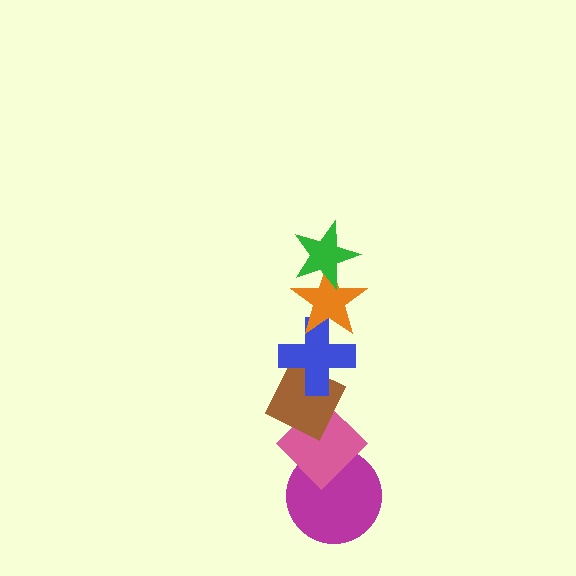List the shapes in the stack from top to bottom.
From top to bottom: the green star, the orange star, the blue cross, the brown diamond, the pink diamond, the magenta circle.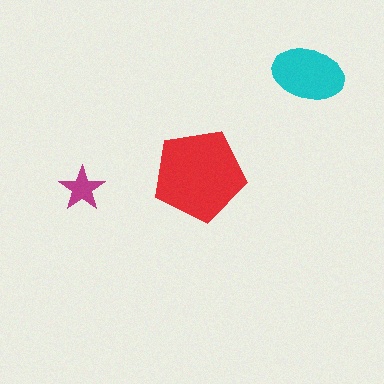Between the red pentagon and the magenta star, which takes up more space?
The red pentagon.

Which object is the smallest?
The magenta star.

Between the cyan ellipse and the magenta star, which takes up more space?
The cyan ellipse.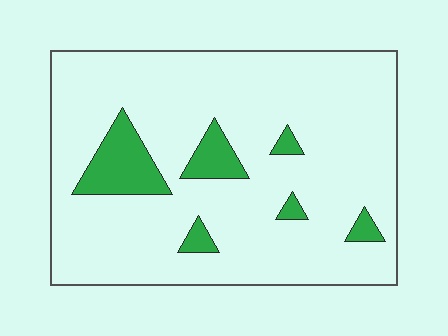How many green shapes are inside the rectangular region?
6.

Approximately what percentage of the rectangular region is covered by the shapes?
Approximately 10%.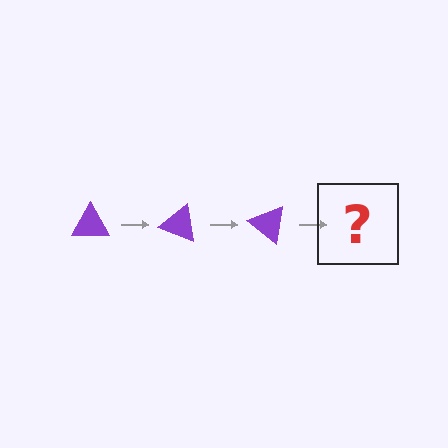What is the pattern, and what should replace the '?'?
The pattern is that the triangle rotates 20 degrees each step. The '?' should be a purple triangle rotated 60 degrees.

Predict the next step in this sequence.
The next step is a purple triangle rotated 60 degrees.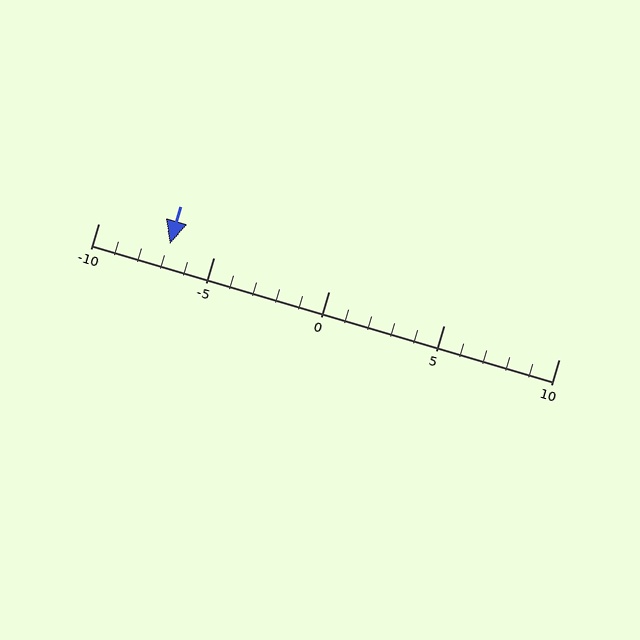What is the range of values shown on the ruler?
The ruler shows values from -10 to 10.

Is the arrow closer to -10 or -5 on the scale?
The arrow is closer to -5.